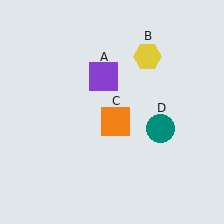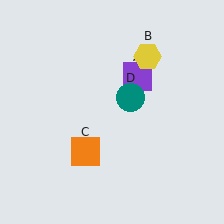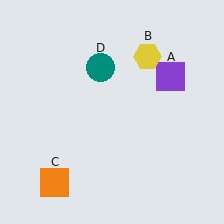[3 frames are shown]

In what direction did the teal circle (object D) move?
The teal circle (object D) moved up and to the left.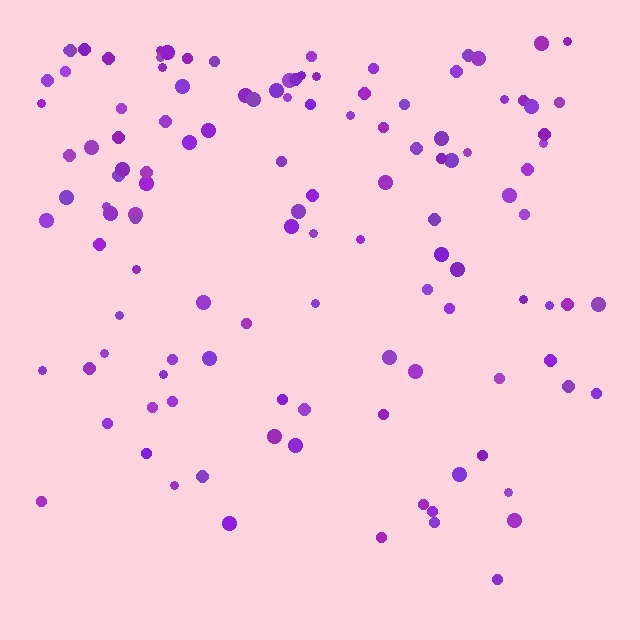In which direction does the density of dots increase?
From bottom to top, with the top side densest.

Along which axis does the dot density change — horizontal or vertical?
Vertical.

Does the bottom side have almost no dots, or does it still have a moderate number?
Still a moderate number, just noticeably fewer than the top.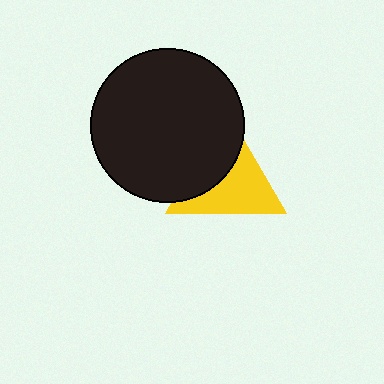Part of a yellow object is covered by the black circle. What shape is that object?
It is a triangle.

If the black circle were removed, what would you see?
You would see the complete yellow triangle.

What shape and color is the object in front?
The object in front is a black circle.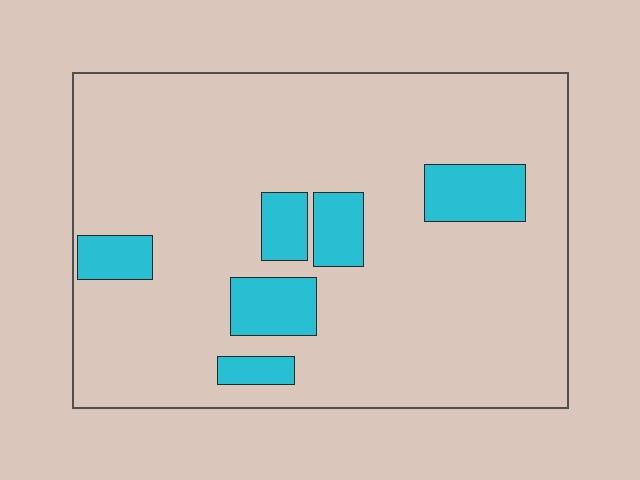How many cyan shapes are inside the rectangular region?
6.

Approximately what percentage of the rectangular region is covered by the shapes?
Approximately 15%.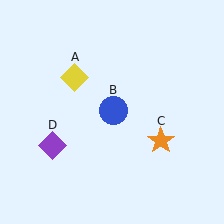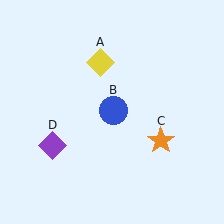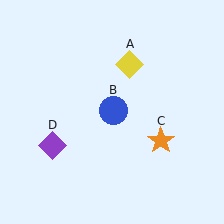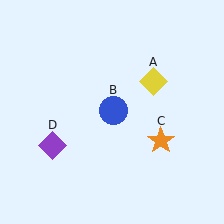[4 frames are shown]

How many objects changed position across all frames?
1 object changed position: yellow diamond (object A).